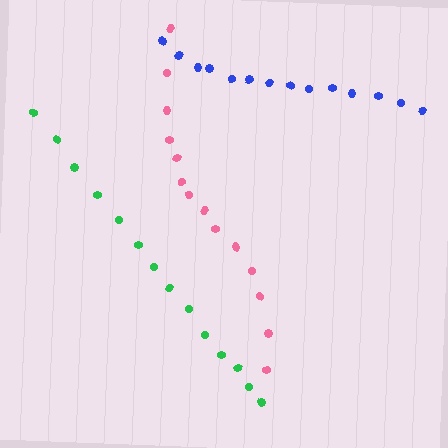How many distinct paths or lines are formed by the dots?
There are 3 distinct paths.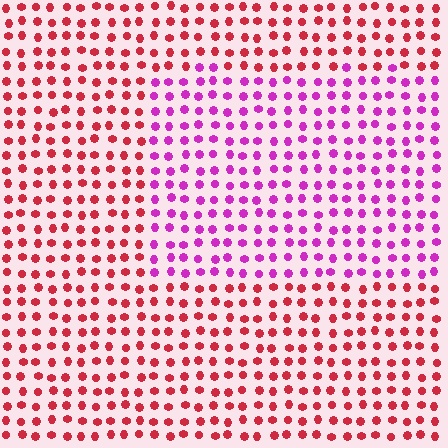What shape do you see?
I see a rectangle.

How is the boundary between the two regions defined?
The boundary is defined purely by a slight shift in hue (about 48 degrees). Spacing, size, and orientation are identical on both sides.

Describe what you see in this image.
The image is filled with small red elements in a uniform arrangement. A rectangle-shaped region is visible where the elements are tinted to a slightly different hue, forming a subtle color boundary.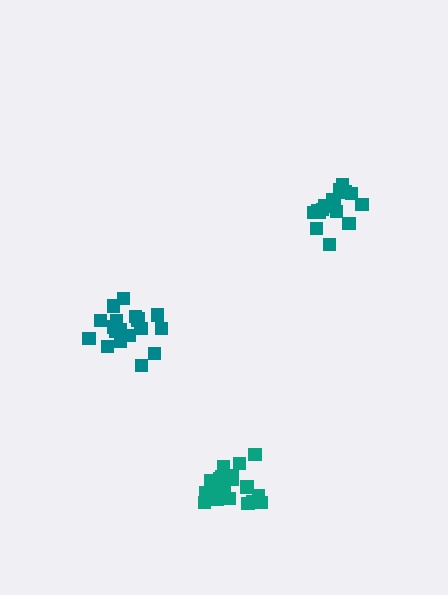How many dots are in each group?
Group 1: 19 dots, Group 2: 19 dots, Group 3: 17 dots (55 total).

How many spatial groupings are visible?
There are 3 spatial groupings.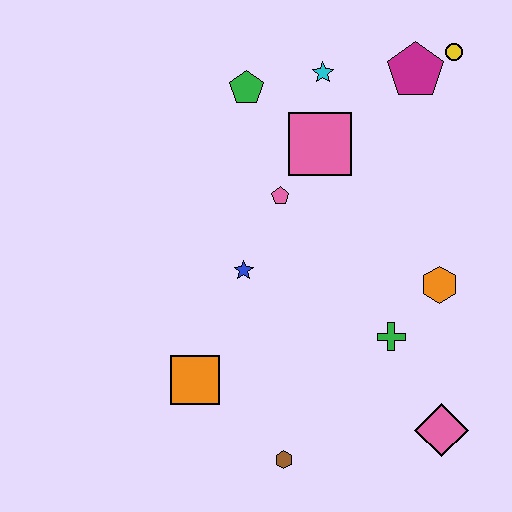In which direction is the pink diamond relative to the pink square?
The pink diamond is below the pink square.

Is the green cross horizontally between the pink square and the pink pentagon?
No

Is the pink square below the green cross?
No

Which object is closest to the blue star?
The pink pentagon is closest to the blue star.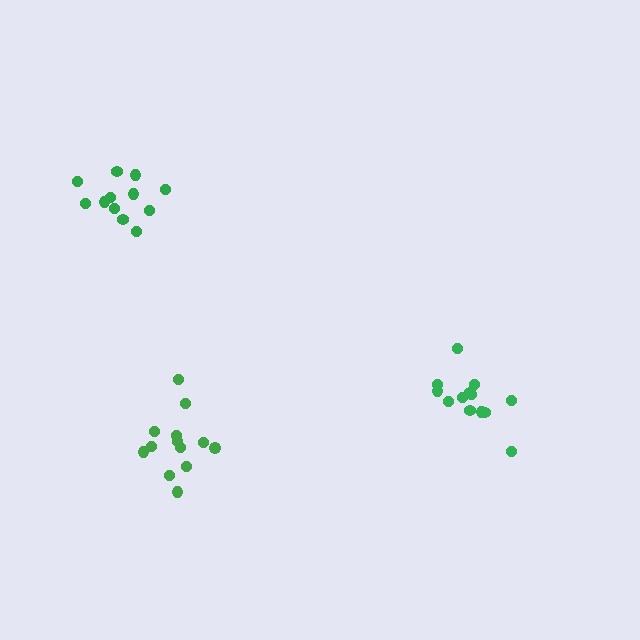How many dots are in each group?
Group 1: 13 dots, Group 2: 13 dots, Group 3: 12 dots (38 total).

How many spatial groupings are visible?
There are 3 spatial groupings.